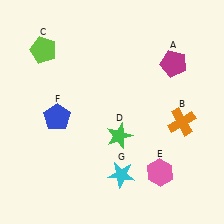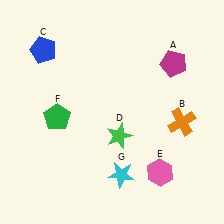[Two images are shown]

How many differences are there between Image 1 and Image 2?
There are 2 differences between the two images.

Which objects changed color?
C changed from lime to blue. F changed from blue to green.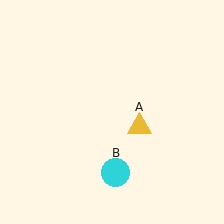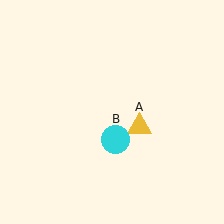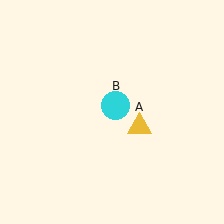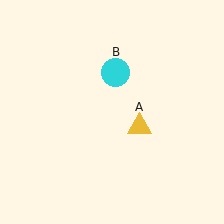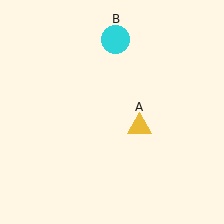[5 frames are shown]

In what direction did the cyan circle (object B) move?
The cyan circle (object B) moved up.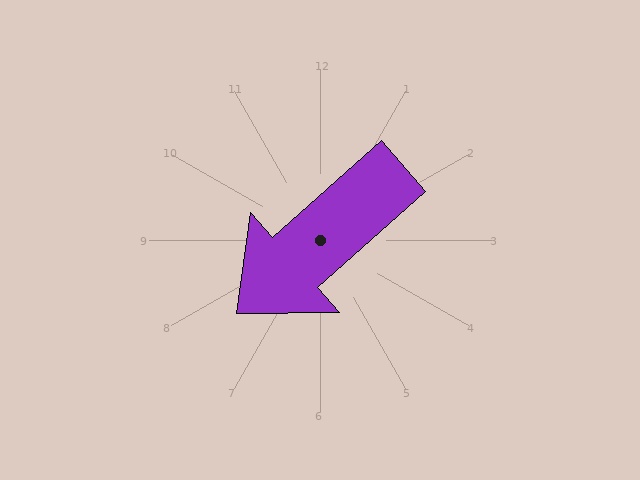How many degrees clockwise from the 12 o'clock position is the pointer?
Approximately 228 degrees.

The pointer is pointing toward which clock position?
Roughly 8 o'clock.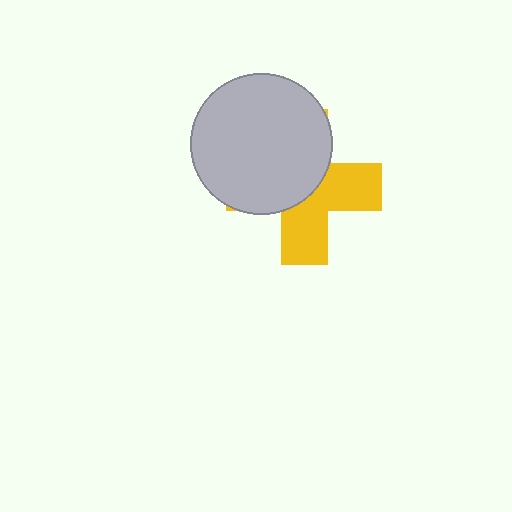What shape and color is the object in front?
The object in front is a light gray circle.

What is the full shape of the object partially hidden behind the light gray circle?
The partially hidden object is a yellow cross.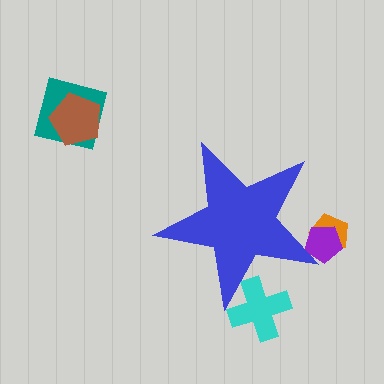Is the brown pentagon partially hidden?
No, the brown pentagon is fully visible.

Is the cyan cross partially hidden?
Yes, the cyan cross is partially hidden behind the blue star.